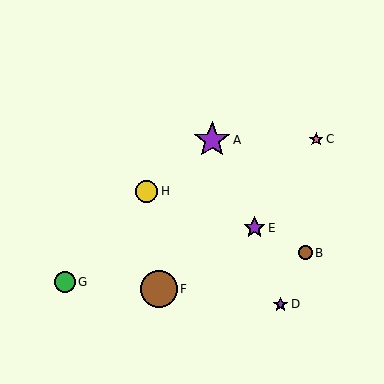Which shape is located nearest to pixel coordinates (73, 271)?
The green circle (labeled G) at (65, 282) is nearest to that location.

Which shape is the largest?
The brown circle (labeled F) is the largest.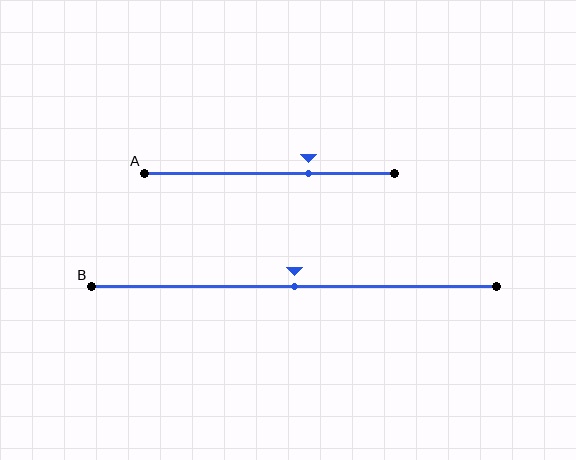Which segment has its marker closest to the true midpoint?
Segment B has its marker closest to the true midpoint.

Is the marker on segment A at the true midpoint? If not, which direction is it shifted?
No, the marker on segment A is shifted to the right by about 16% of the segment length.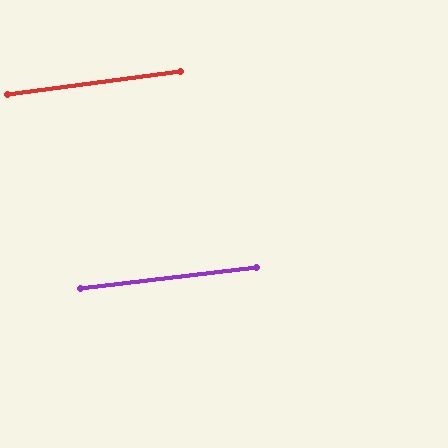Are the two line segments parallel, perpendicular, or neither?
Parallel — their directions differ by only 0.6°.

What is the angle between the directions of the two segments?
Approximately 1 degree.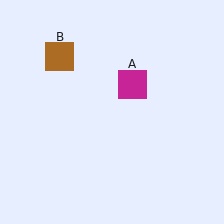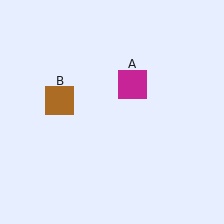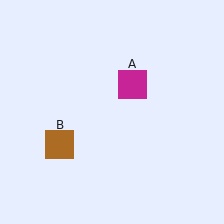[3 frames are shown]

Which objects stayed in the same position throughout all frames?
Magenta square (object A) remained stationary.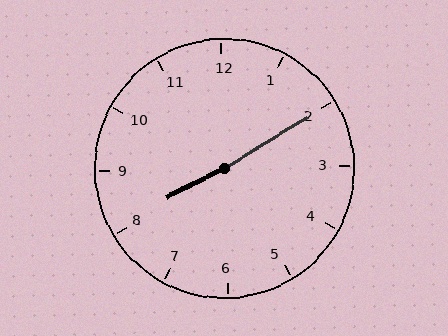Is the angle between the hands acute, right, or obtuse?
It is obtuse.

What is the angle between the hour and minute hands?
Approximately 175 degrees.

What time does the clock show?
8:10.